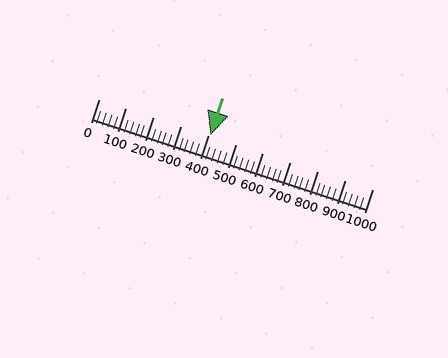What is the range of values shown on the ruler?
The ruler shows values from 0 to 1000.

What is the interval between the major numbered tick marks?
The major tick marks are spaced 100 units apart.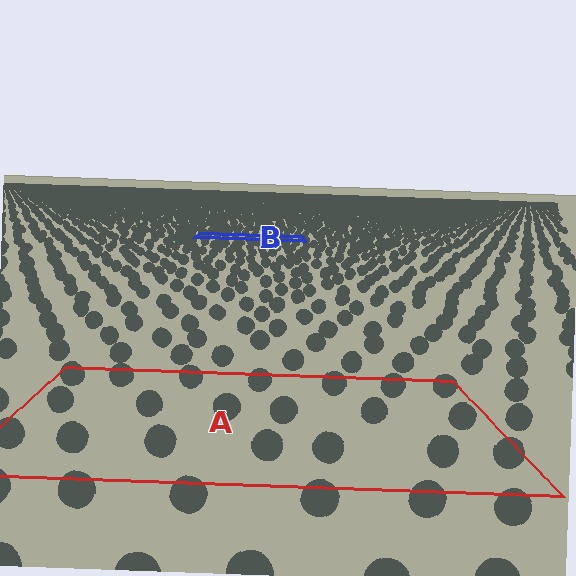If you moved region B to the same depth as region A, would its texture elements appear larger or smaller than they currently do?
They would appear larger. At a closer depth, the same texture elements are projected at a bigger on-screen size.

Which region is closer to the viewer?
Region A is closer. The texture elements there are larger and more spread out.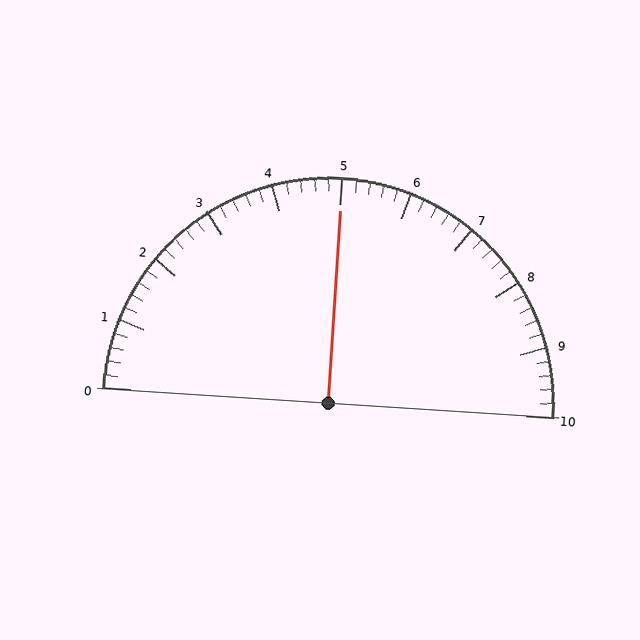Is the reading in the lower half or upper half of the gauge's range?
The reading is in the upper half of the range (0 to 10).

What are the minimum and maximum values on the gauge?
The gauge ranges from 0 to 10.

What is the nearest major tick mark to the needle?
The nearest major tick mark is 5.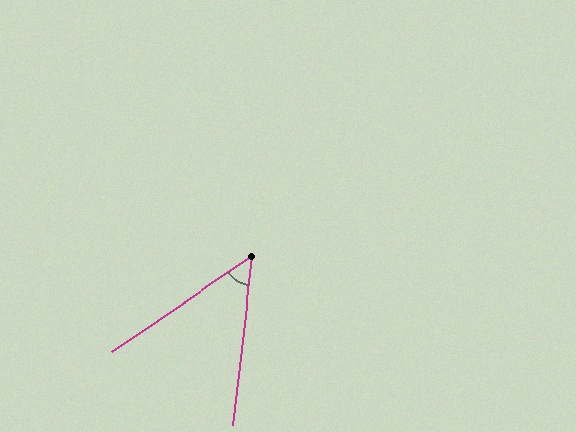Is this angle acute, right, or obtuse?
It is acute.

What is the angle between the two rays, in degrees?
Approximately 49 degrees.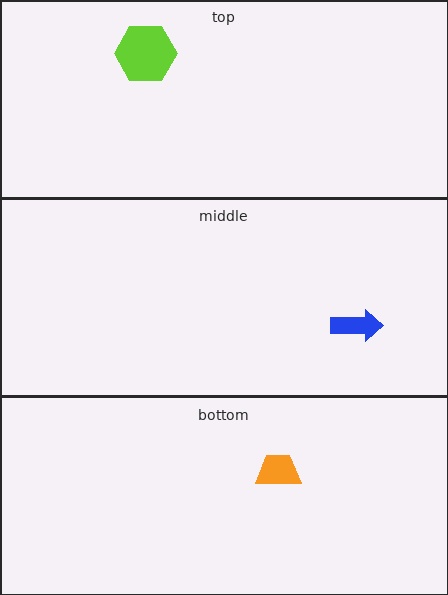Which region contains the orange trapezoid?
The bottom region.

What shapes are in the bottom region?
The orange trapezoid.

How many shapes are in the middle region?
1.